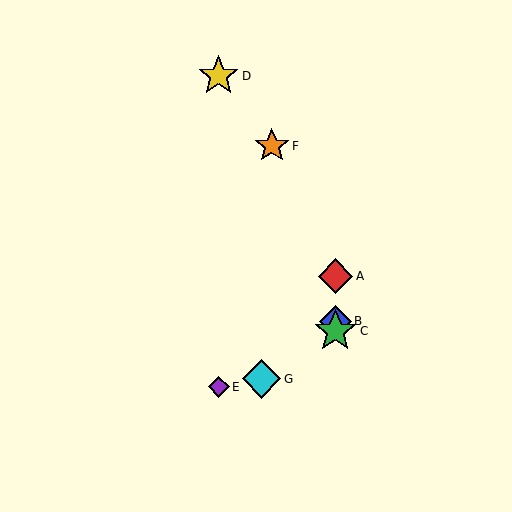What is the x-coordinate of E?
Object E is at x≈219.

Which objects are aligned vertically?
Objects A, B, C are aligned vertically.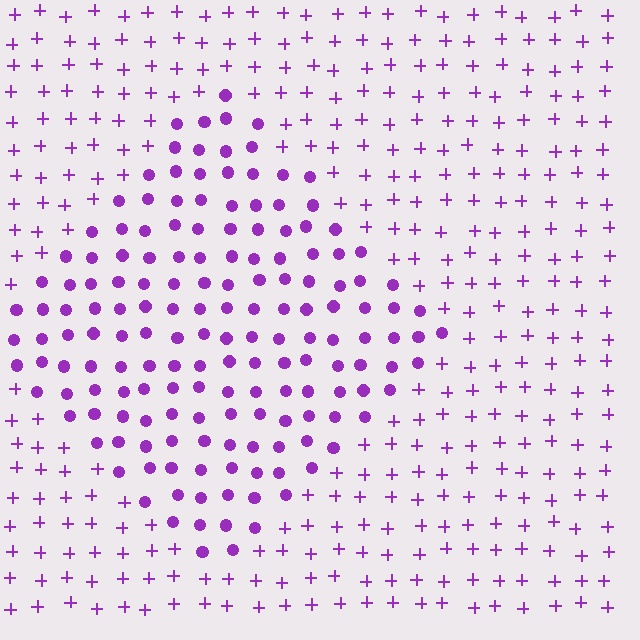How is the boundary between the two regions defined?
The boundary is defined by a change in element shape: circles inside vs. plus signs outside. All elements share the same color and spacing.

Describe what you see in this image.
The image is filled with small purple elements arranged in a uniform grid. A diamond-shaped region contains circles, while the surrounding area contains plus signs. The boundary is defined purely by the change in element shape.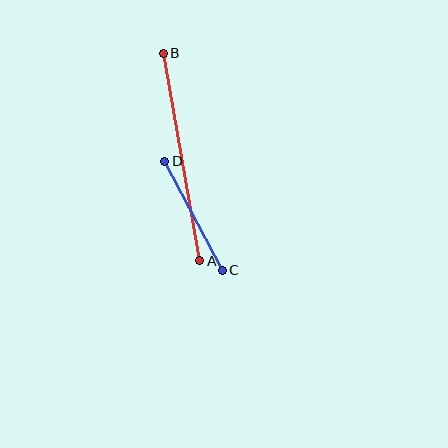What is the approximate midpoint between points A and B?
The midpoint is at approximately (181, 157) pixels.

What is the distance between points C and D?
The distance is approximately 123 pixels.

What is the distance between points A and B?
The distance is approximately 211 pixels.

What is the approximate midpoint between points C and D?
The midpoint is at approximately (194, 216) pixels.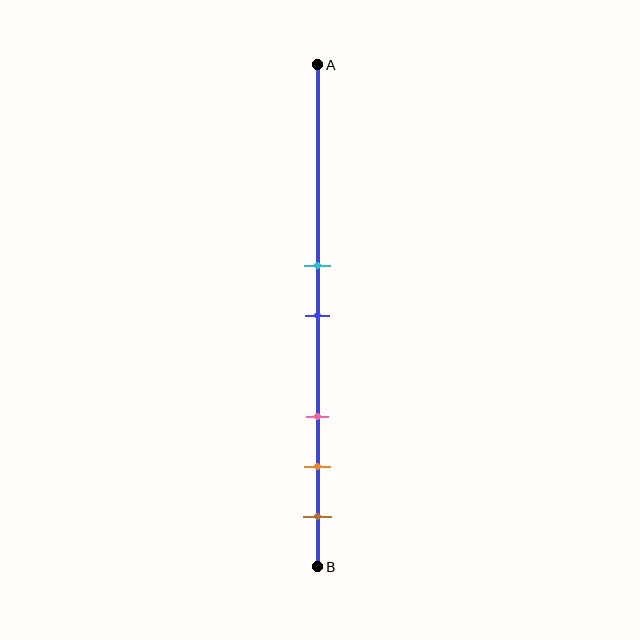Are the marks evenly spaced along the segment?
No, the marks are not evenly spaced.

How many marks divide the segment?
There are 5 marks dividing the segment.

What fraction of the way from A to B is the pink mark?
The pink mark is approximately 70% (0.7) of the way from A to B.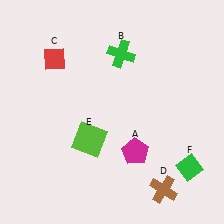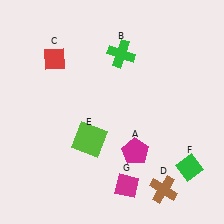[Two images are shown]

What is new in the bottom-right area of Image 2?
A magenta diamond (G) was added in the bottom-right area of Image 2.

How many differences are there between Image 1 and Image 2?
There is 1 difference between the two images.